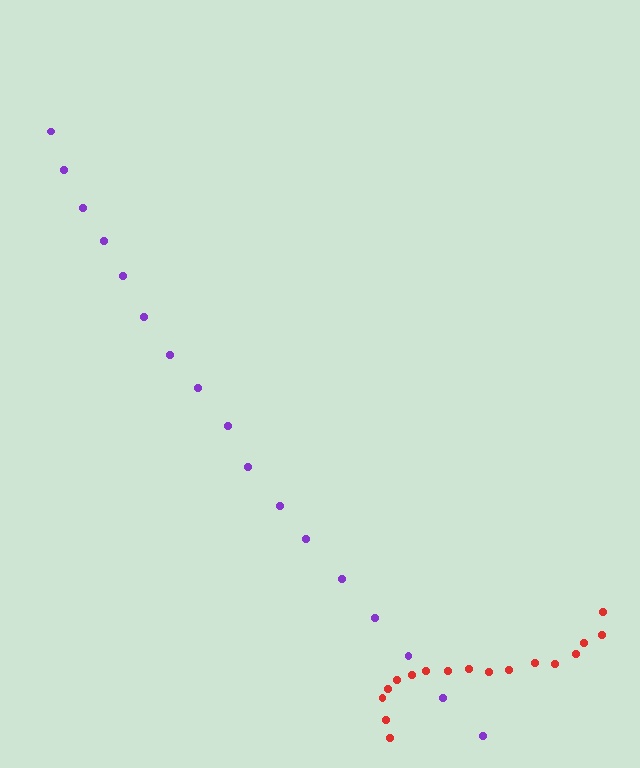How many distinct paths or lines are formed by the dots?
There are 2 distinct paths.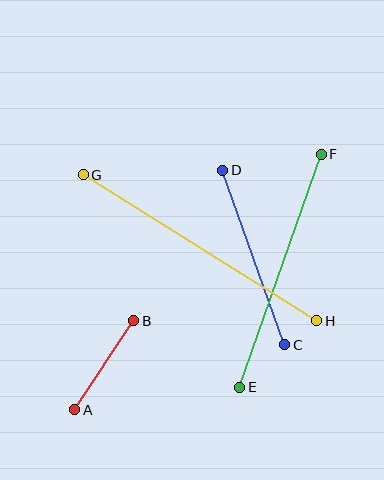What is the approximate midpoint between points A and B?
The midpoint is at approximately (104, 365) pixels.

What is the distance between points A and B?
The distance is approximately 107 pixels.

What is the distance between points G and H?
The distance is approximately 276 pixels.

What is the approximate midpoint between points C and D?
The midpoint is at approximately (254, 257) pixels.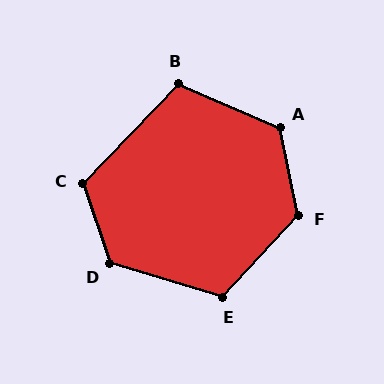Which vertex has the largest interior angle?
A, at approximately 125 degrees.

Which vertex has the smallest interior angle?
B, at approximately 110 degrees.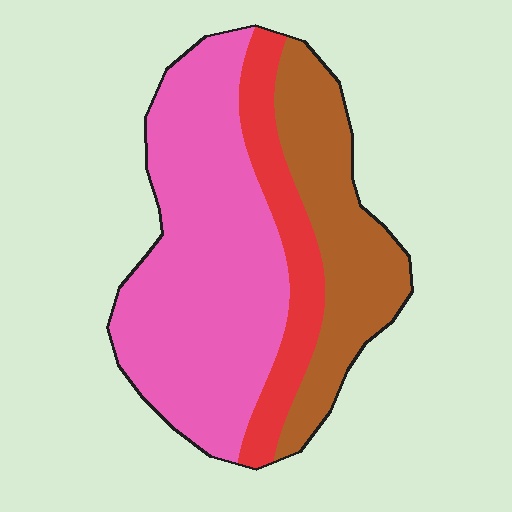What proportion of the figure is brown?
Brown covers roughly 30% of the figure.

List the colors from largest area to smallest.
From largest to smallest: pink, brown, red.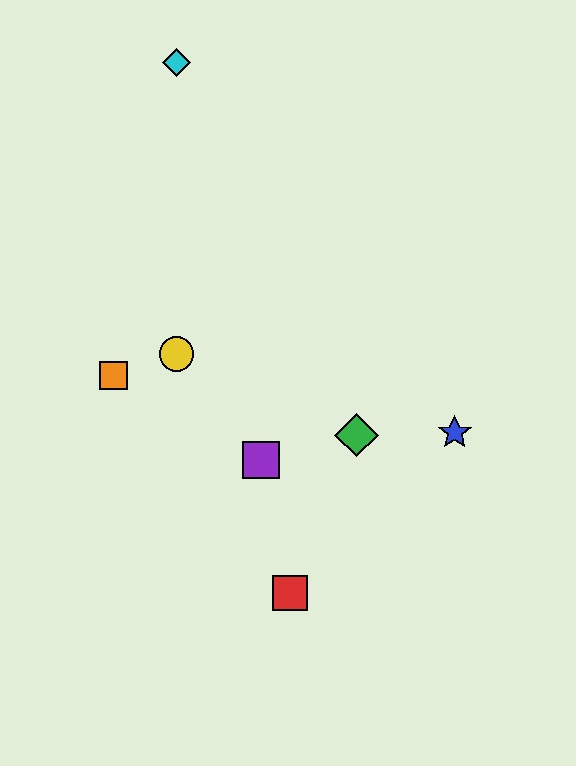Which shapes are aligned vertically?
The yellow circle, the cyan diamond are aligned vertically.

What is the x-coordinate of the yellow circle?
The yellow circle is at x≈177.